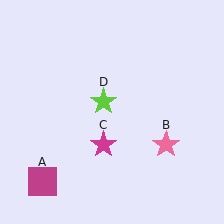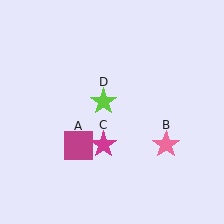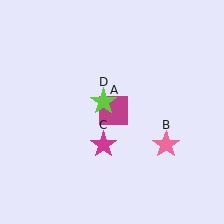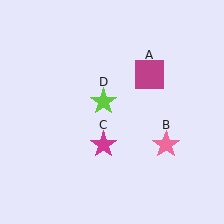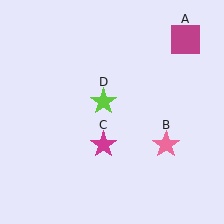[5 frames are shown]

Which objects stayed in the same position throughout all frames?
Pink star (object B) and magenta star (object C) and lime star (object D) remained stationary.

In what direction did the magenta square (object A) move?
The magenta square (object A) moved up and to the right.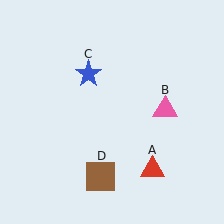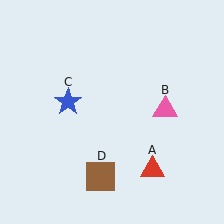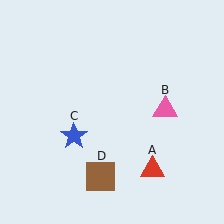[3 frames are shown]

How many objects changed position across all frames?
1 object changed position: blue star (object C).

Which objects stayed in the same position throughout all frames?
Red triangle (object A) and pink triangle (object B) and brown square (object D) remained stationary.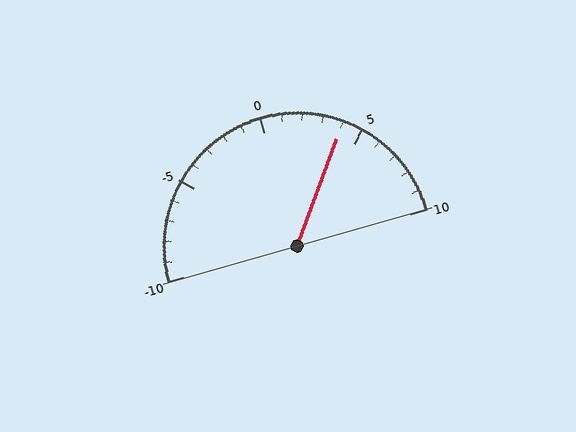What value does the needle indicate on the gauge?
The needle indicates approximately 4.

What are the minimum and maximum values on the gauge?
The gauge ranges from -10 to 10.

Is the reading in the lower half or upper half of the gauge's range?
The reading is in the upper half of the range (-10 to 10).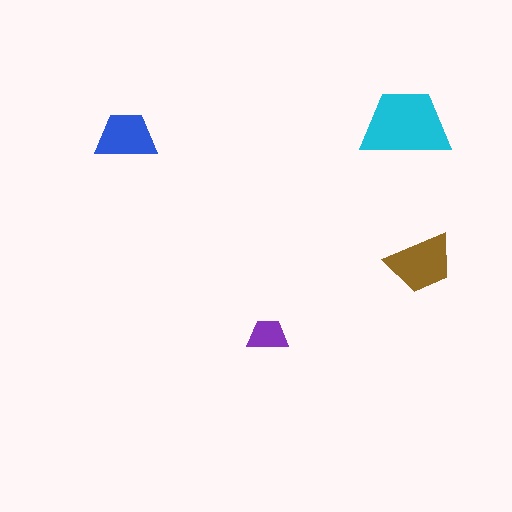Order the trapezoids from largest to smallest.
the cyan one, the brown one, the blue one, the purple one.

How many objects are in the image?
There are 4 objects in the image.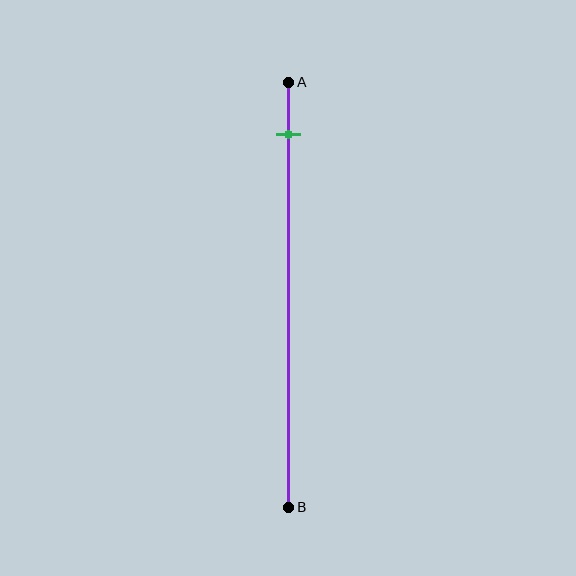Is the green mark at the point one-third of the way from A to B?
No, the mark is at about 10% from A, not at the 33% one-third point.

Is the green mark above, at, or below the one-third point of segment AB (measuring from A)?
The green mark is above the one-third point of segment AB.